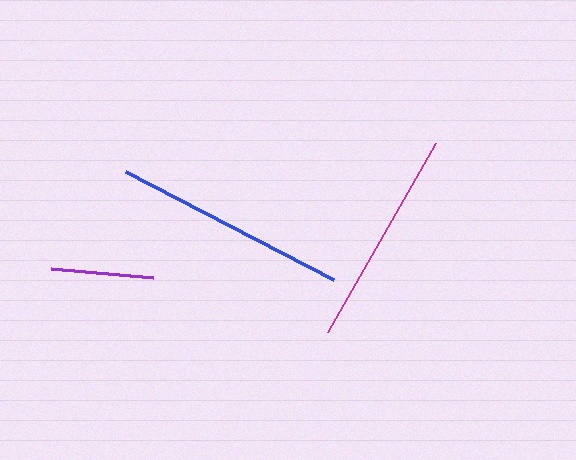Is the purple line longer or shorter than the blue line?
The blue line is longer than the purple line.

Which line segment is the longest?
The blue line is the longest at approximately 234 pixels.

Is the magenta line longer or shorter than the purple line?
The magenta line is longer than the purple line.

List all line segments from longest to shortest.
From longest to shortest: blue, magenta, purple.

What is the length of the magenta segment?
The magenta segment is approximately 218 pixels long.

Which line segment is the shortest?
The purple line is the shortest at approximately 102 pixels.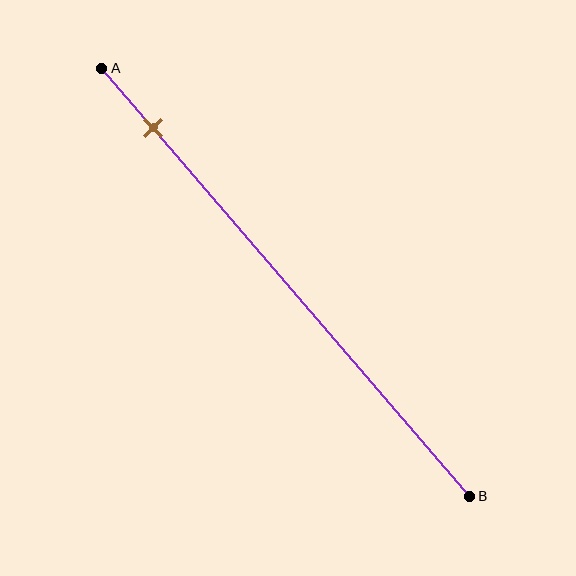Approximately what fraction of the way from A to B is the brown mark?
The brown mark is approximately 15% of the way from A to B.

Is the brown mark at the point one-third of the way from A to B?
No, the mark is at about 15% from A, not at the 33% one-third point.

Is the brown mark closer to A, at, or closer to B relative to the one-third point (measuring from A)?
The brown mark is closer to point A than the one-third point of segment AB.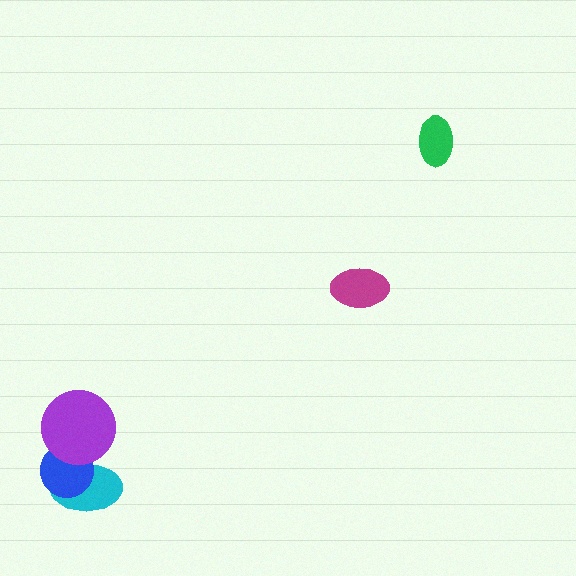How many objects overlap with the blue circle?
2 objects overlap with the blue circle.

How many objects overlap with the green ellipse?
0 objects overlap with the green ellipse.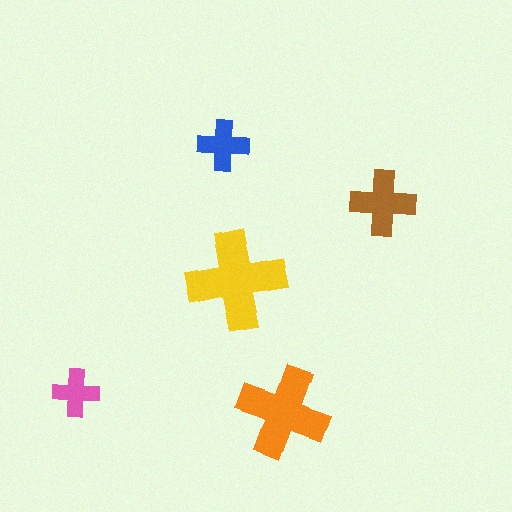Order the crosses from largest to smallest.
the yellow one, the orange one, the brown one, the blue one, the pink one.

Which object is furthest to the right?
The brown cross is rightmost.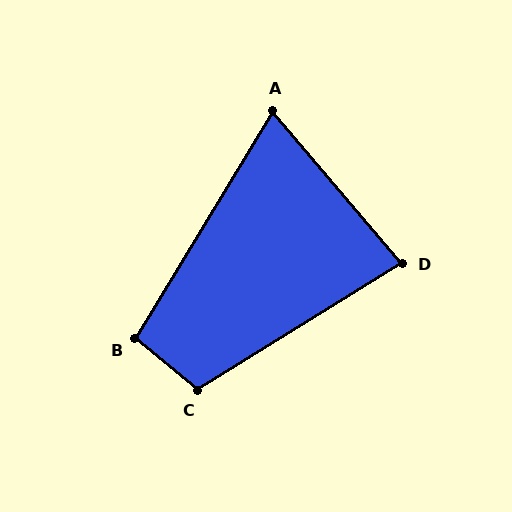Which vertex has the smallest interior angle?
A, at approximately 71 degrees.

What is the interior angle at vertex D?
Approximately 82 degrees (acute).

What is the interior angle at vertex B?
Approximately 98 degrees (obtuse).